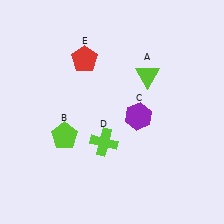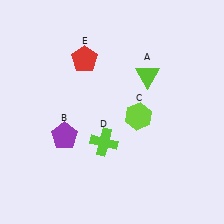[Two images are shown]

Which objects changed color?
B changed from lime to purple. C changed from purple to lime.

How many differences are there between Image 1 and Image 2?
There are 2 differences between the two images.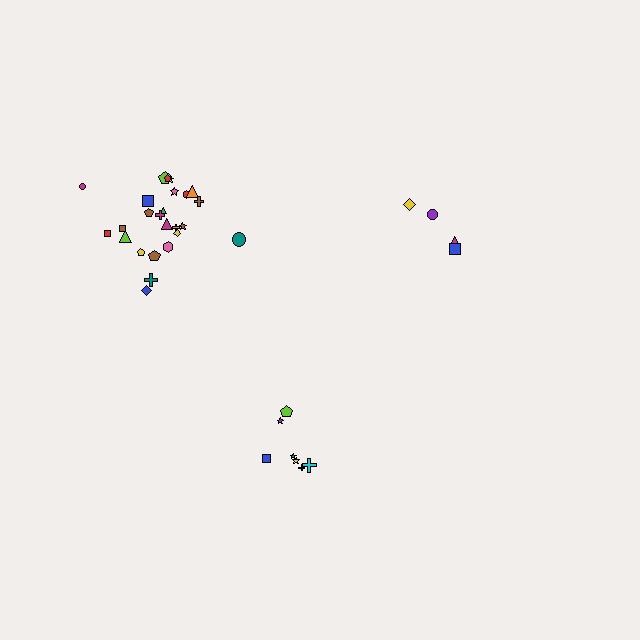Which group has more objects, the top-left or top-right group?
The top-left group.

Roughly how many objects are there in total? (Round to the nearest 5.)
Roughly 35 objects in total.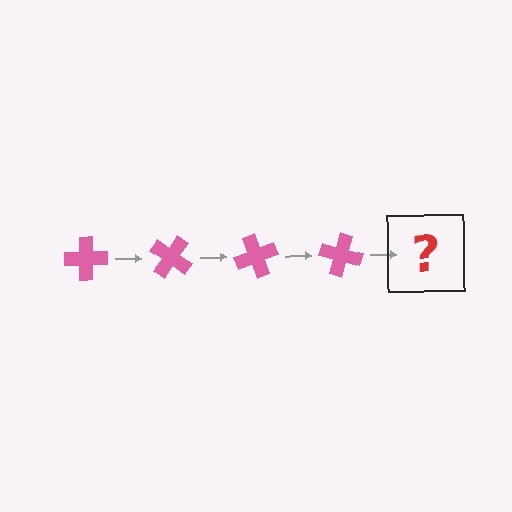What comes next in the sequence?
The next element should be a pink cross rotated 140 degrees.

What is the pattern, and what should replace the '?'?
The pattern is that the cross rotates 35 degrees each step. The '?' should be a pink cross rotated 140 degrees.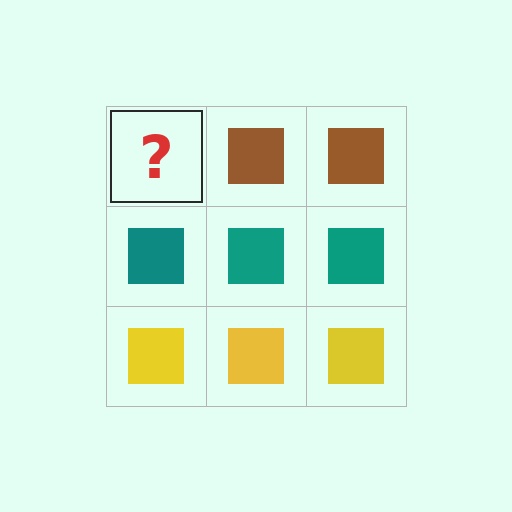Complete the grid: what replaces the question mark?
The question mark should be replaced with a brown square.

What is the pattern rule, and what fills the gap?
The rule is that each row has a consistent color. The gap should be filled with a brown square.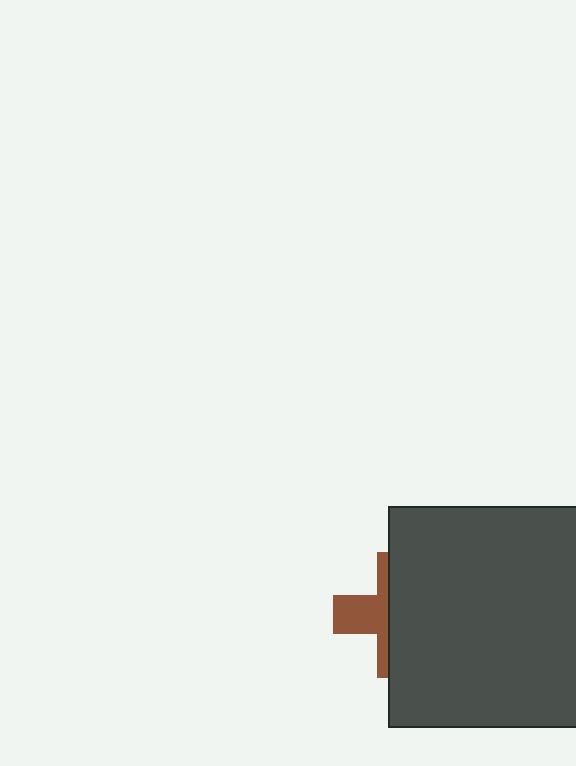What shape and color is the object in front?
The object in front is a dark gray rectangle.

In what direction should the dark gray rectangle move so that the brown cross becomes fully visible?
The dark gray rectangle should move right. That is the shortest direction to clear the overlap and leave the brown cross fully visible.